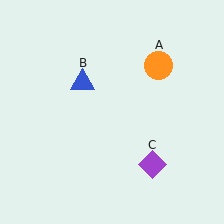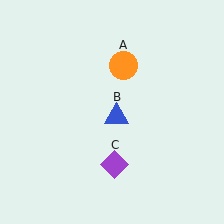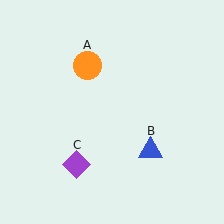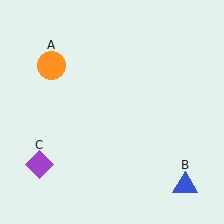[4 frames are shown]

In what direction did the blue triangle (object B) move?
The blue triangle (object B) moved down and to the right.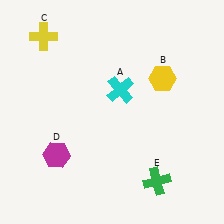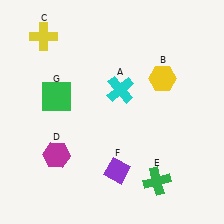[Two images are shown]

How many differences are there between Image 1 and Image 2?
There are 2 differences between the two images.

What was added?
A purple diamond (F), a green square (G) were added in Image 2.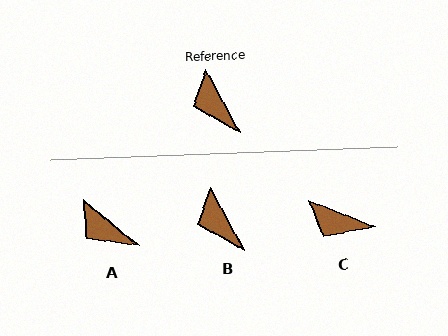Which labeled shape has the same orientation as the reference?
B.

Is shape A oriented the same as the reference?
No, it is off by about 22 degrees.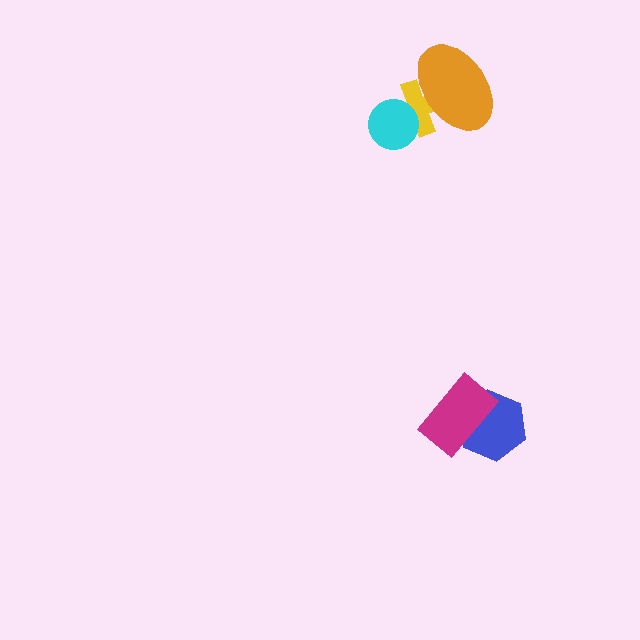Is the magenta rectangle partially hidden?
No, no other shape covers it.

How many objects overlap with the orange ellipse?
1 object overlaps with the orange ellipse.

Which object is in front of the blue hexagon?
The magenta rectangle is in front of the blue hexagon.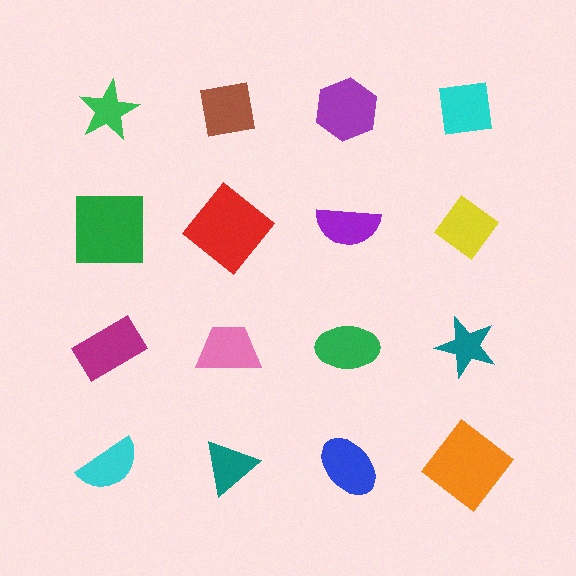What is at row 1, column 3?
A purple hexagon.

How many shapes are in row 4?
4 shapes.